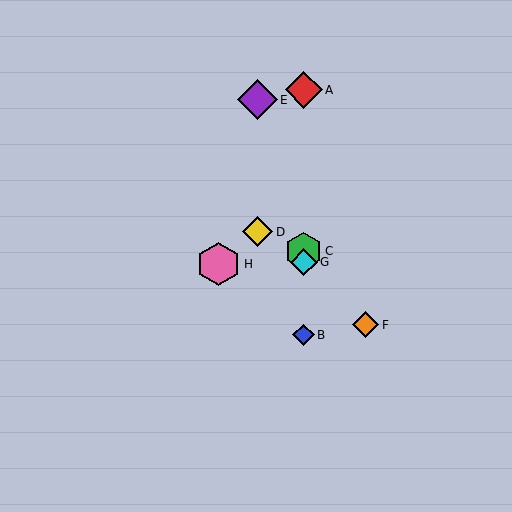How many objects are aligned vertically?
4 objects (A, B, C, G) are aligned vertically.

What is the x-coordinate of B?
Object B is at x≈304.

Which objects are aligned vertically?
Objects A, B, C, G are aligned vertically.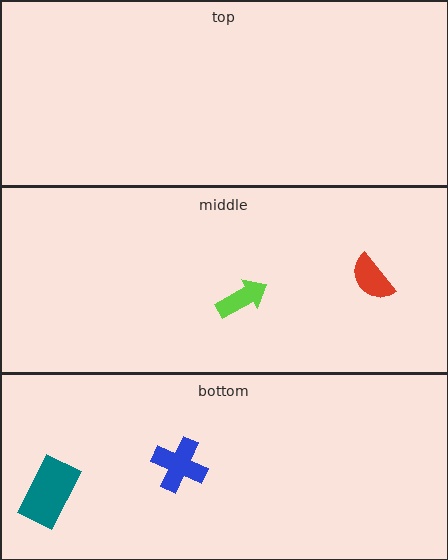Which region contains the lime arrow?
The middle region.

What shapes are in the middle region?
The lime arrow, the red semicircle.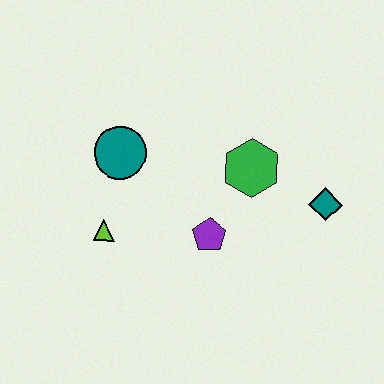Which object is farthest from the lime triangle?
The teal diamond is farthest from the lime triangle.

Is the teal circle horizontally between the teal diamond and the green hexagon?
No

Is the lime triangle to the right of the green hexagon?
No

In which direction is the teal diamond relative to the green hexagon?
The teal diamond is to the right of the green hexagon.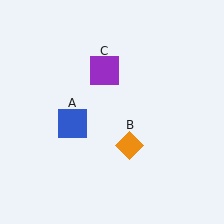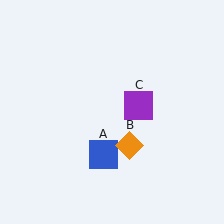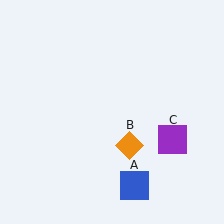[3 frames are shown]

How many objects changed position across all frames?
2 objects changed position: blue square (object A), purple square (object C).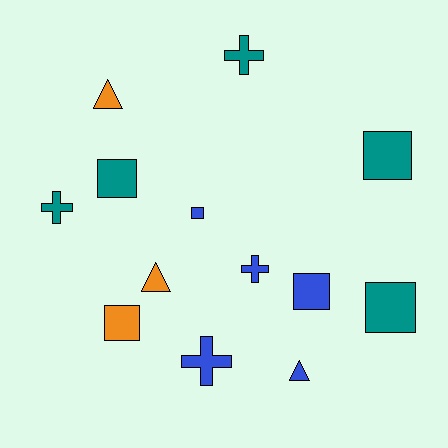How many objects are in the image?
There are 13 objects.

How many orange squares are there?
There is 1 orange square.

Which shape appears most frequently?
Square, with 6 objects.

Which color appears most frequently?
Blue, with 5 objects.